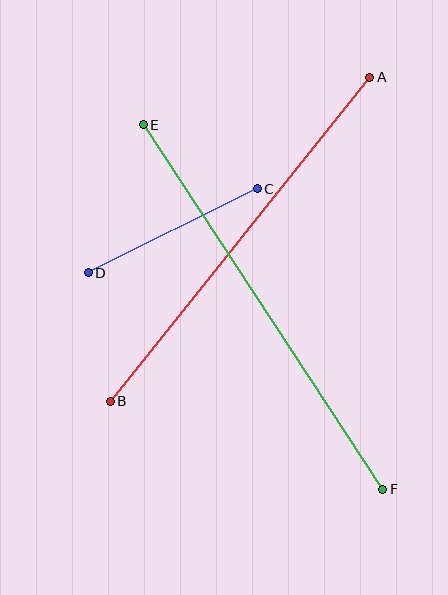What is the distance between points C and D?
The distance is approximately 189 pixels.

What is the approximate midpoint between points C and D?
The midpoint is at approximately (173, 231) pixels.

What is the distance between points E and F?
The distance is approximately 436 pixels.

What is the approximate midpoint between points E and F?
The midpoint is at approximately (263, 307) pixels.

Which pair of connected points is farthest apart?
Points E and F are farthest apart.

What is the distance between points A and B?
The distance is approximately 415 pixels.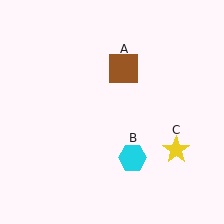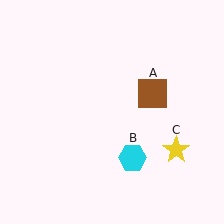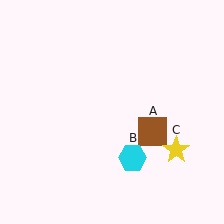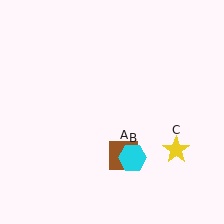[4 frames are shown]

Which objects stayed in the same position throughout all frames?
Cyan hexagon (object B) and yellow star (object C) remained stationary.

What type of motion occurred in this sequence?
The brown square (object A) rotated clockwise around the center of the scene.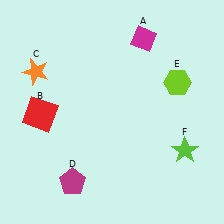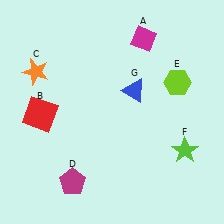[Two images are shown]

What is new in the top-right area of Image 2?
A blue triangle (G) was added in the top-right area of Image 2.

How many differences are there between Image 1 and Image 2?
There is 1 difference between the two images.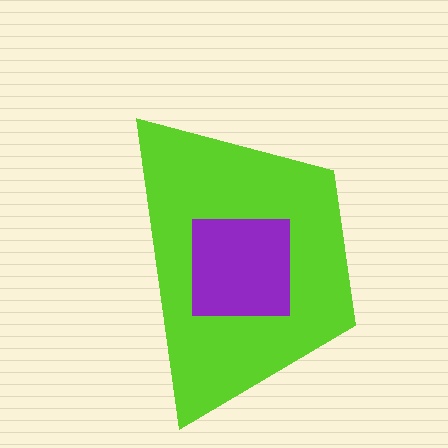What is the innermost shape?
The purple square.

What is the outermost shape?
The lime trapezoid.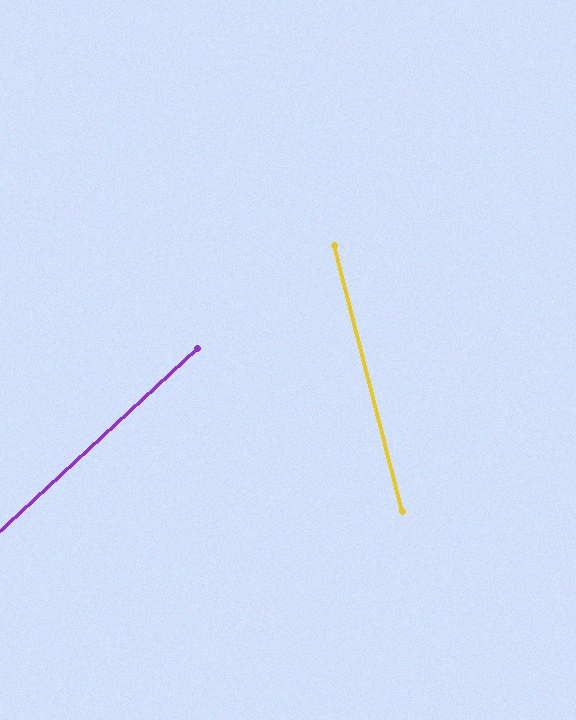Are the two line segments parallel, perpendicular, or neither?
Neither parallel nor perpendicular — they differ by about 62°.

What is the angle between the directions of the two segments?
Approximately 62 degrees.